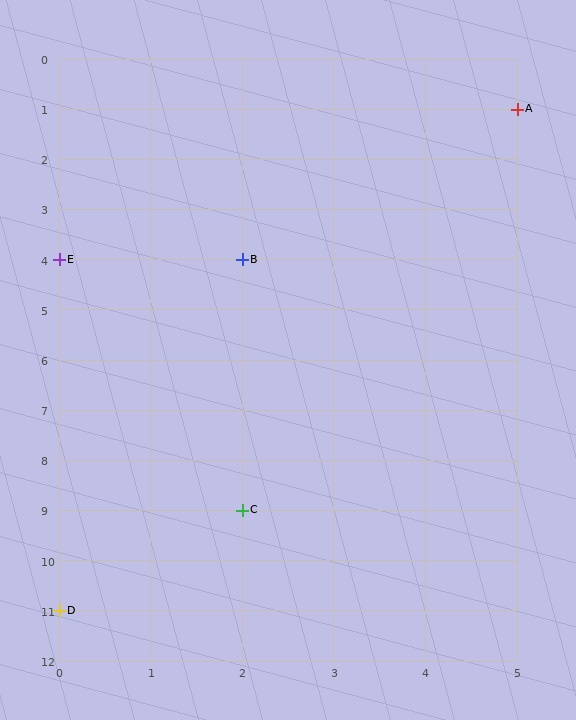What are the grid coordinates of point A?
Point A is at grid coordinates (5, 1).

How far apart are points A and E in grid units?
Points A and E are 5 columns and 3 rows apart (about 5.8 grid units diagonally).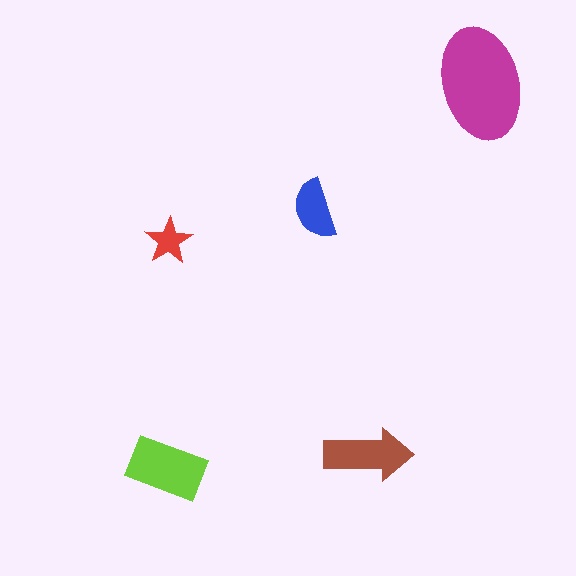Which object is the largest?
The magenta ellipse.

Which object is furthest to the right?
The magenta ellipse is rightmost.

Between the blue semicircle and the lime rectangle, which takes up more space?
The lime rectangle.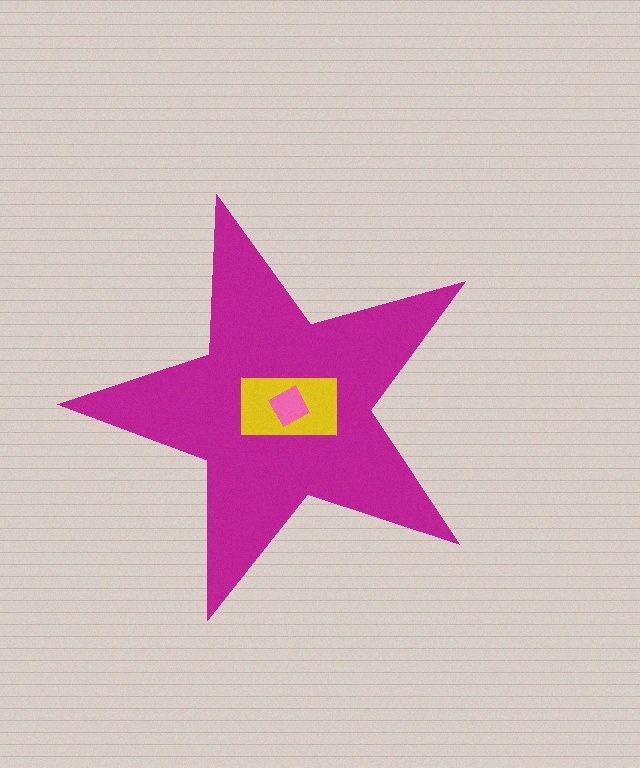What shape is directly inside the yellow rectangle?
The pink diamond.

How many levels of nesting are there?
3.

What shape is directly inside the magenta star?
The yellow rectangle.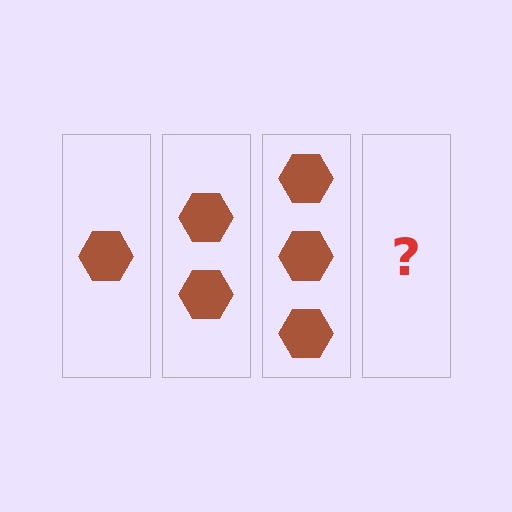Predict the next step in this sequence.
The next step is 4 hexagons.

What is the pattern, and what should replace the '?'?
The pattern is that each step adds one more hexagon. The '?' should be 4 hexagons.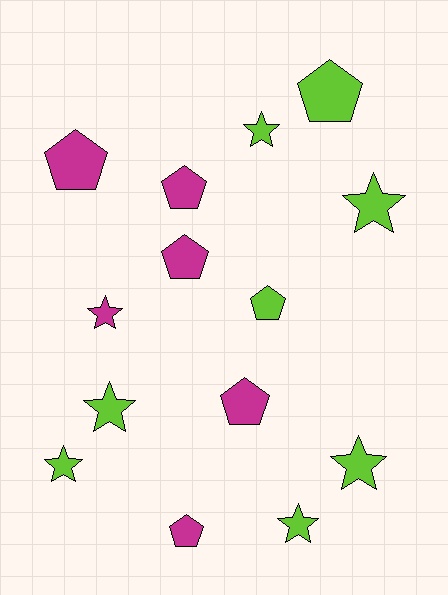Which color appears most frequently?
Lime, with 8 objects.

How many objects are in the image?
There are 14 objects.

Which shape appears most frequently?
Star, with 7 objects.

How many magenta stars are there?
There is 1 magenta star.